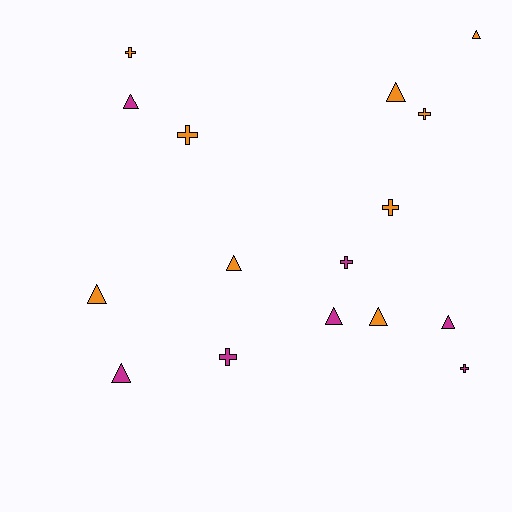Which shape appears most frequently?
Triangle, with 9 objects.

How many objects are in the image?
There are 16 objects.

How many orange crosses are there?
There are 4 orange crosses.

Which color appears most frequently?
Orange, with 9 objects.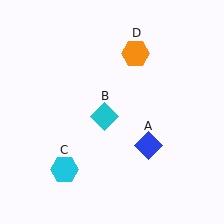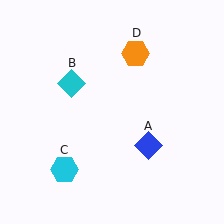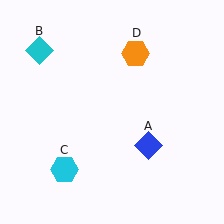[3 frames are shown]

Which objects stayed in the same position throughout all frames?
Blue diamond (object A) and cyan hexagon (object C) and orange hexagon (object D) remained stationary.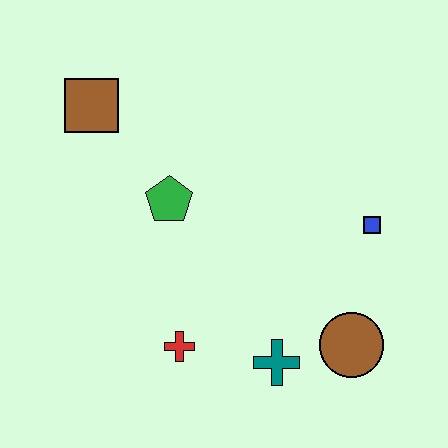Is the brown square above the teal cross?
Yes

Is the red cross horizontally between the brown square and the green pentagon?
No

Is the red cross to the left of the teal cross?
Yes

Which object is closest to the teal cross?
The brown circle is closest to the teal cross.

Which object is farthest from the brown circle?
The brown square is farthest from the brown circle.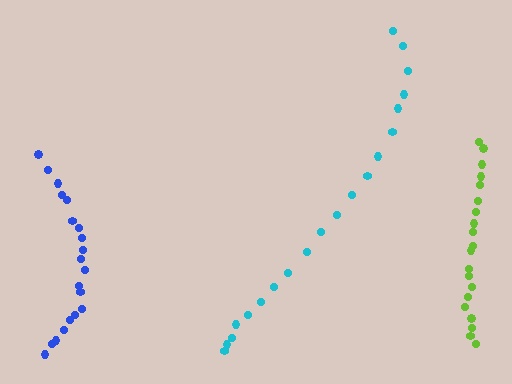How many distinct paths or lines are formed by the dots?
There are 3 distinct paths.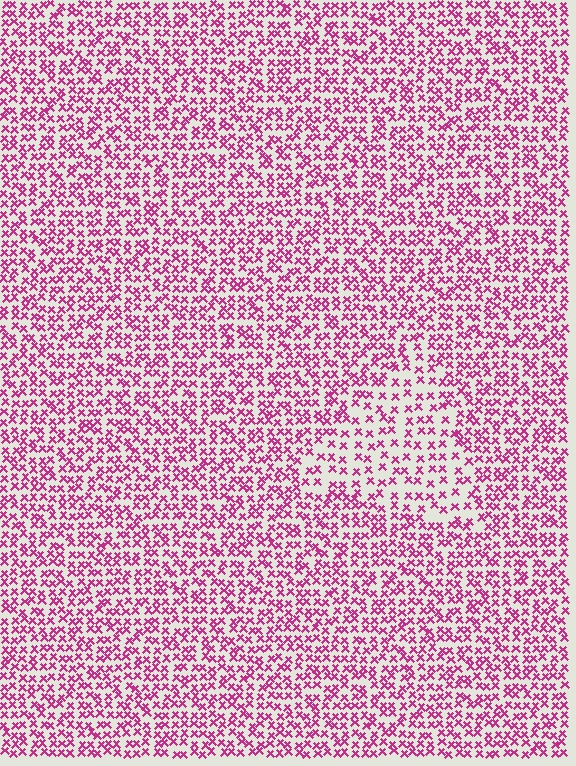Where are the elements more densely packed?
The elements are more densely packed outside the triangle boundary.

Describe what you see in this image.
The image contains small magenta elements arranged at two different densities. A triangle-shaped region is visible where the elements are less densely packed than the surrounding area.